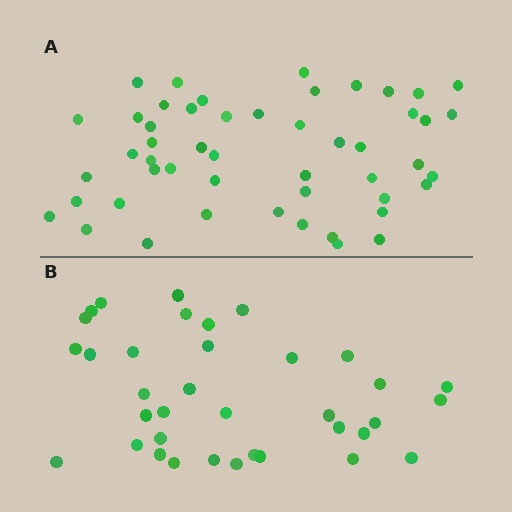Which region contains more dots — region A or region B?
Region A (the top region) has more dots.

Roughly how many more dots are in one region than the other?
Region A has approximately 15 more dots than region B.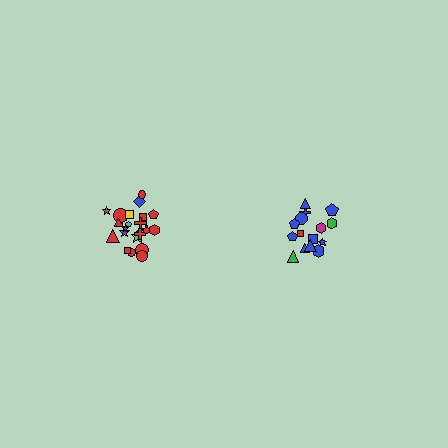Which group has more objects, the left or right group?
The left group.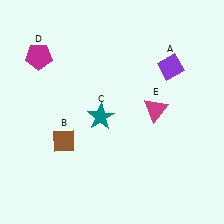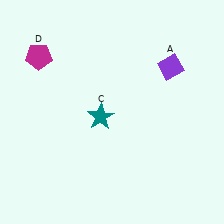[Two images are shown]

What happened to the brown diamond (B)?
The brown diamond (B) was removed in Image 2. It was in the bottom-left area of Image 1.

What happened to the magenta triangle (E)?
The magenta triangle (E) was removed in Image 2. It was in the top-right area of Image 1.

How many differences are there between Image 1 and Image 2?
There are 2 differences between the two images.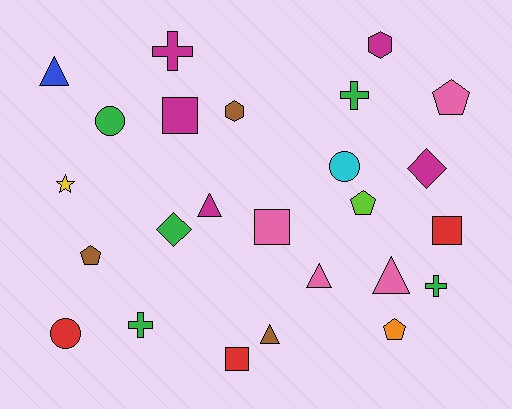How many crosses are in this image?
There are 4 crosses.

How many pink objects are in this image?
There are 4 pink objects.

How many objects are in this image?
There are 25 objects.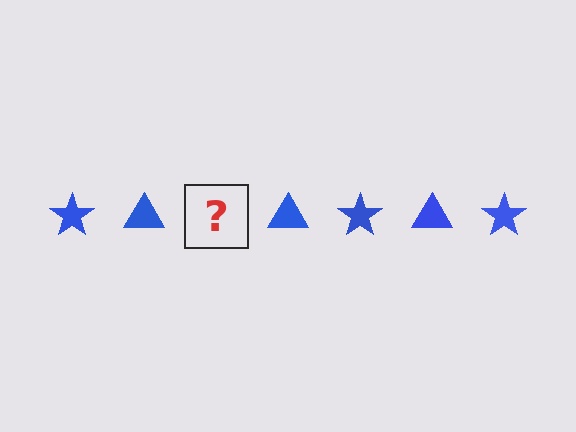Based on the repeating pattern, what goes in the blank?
The blank should be a blue star.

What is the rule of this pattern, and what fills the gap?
The rule is that the pattern cycles through star, triangle shapes in blue. The gap should be filled with a blue star.